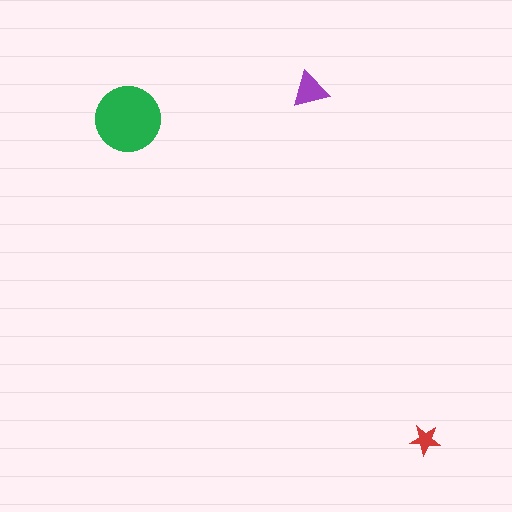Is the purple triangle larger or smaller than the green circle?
Smaller.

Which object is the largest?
The green circle.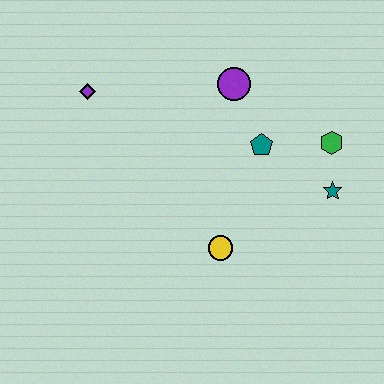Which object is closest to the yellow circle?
The teal pentagon is closest to the yellow circle.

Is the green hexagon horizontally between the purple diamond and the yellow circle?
No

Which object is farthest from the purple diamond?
The teal star is farthest from the purple diamond.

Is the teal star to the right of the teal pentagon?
Yes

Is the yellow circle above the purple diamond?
No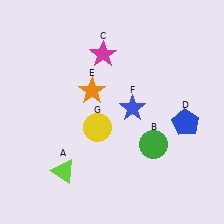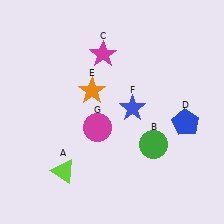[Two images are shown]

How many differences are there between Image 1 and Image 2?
There is 1 difference between the two images.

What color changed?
The circle (G) changed from yellow in Image 1 to magenta in Image 2.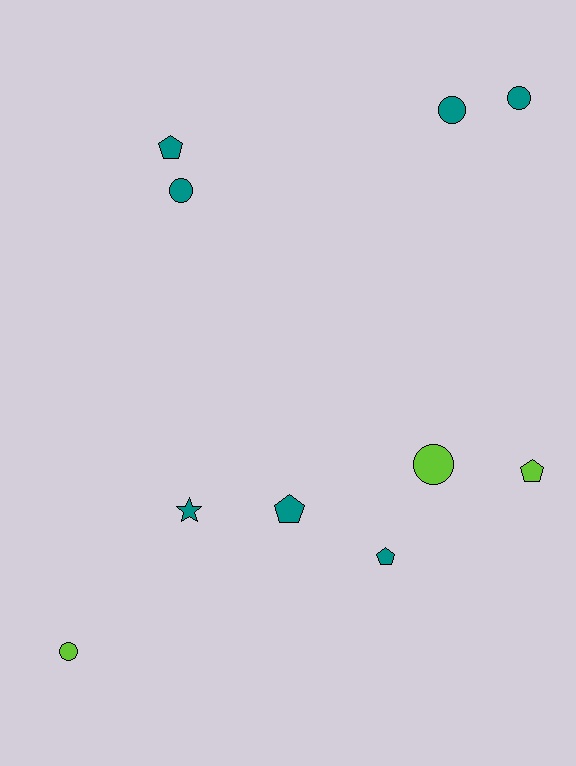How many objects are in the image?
There are 10 objects.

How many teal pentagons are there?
There are 3 teal pentagons.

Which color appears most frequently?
Teal, with 7 objects.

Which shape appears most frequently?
Circle, with 5 objects.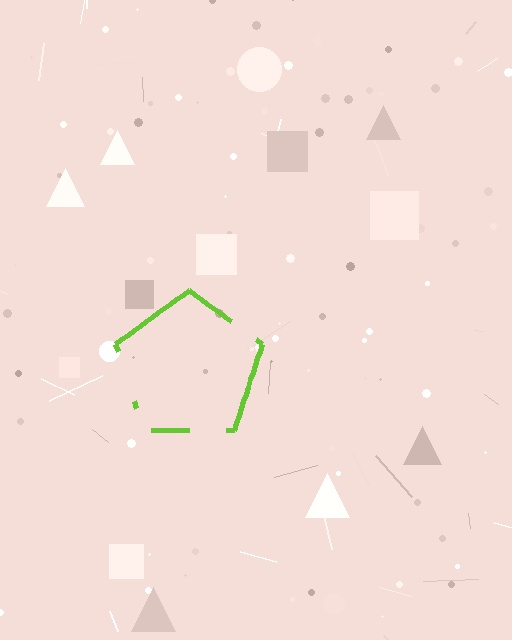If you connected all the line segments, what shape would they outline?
They would outline a pentagon.